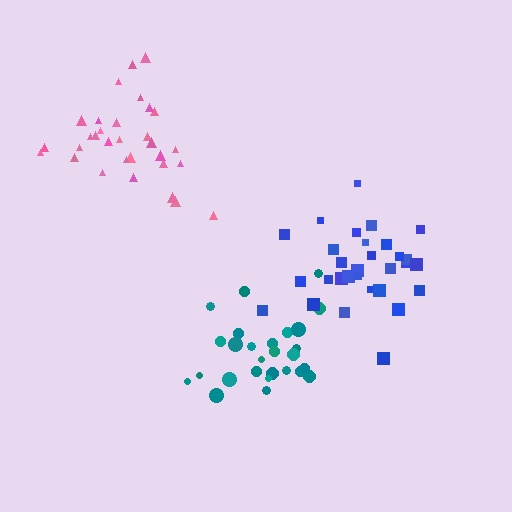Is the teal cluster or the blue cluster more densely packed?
Teal.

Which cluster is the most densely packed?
Teal.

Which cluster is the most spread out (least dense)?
Pink.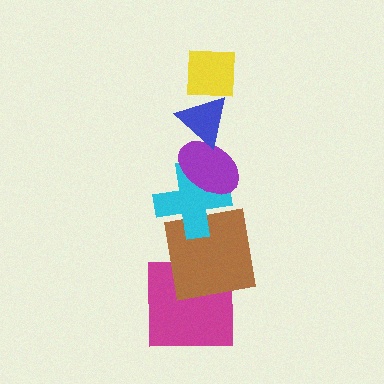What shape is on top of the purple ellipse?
The blue triangle is on top of the purple ellipse.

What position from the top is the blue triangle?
The blue triangle is 2nd from the top.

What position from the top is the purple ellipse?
The purple ellipse is 3rd from the top.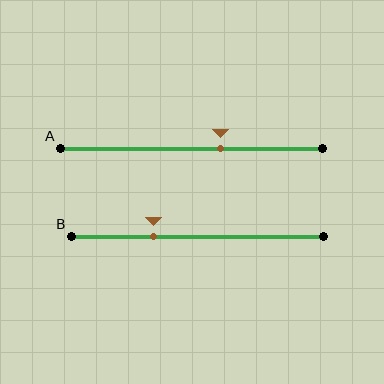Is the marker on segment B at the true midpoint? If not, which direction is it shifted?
No, the marker on segment B is shifted to the left by about 18% of the segment length.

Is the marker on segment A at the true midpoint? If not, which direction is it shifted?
No, the marker on segment A is shifted to the right by about 11% of the segment length.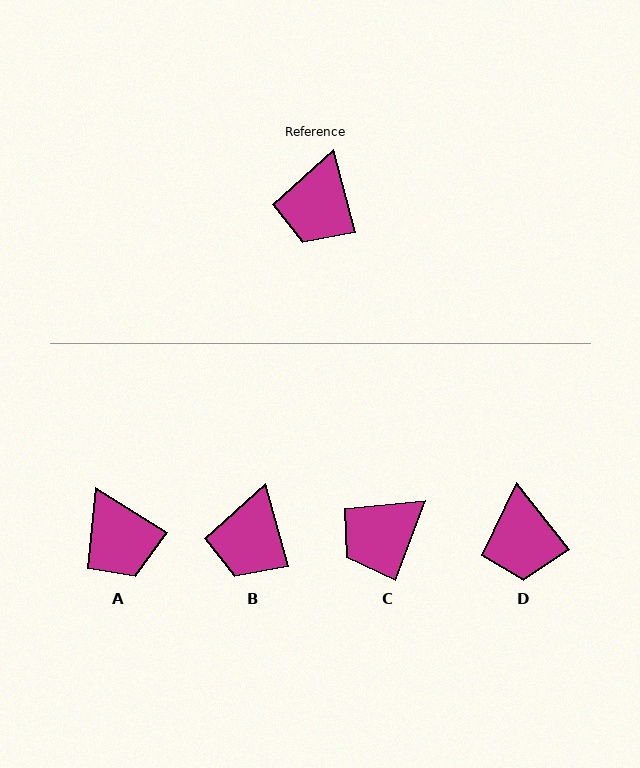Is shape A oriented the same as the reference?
No, it is off by about 42 degrees.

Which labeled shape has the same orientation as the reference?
B.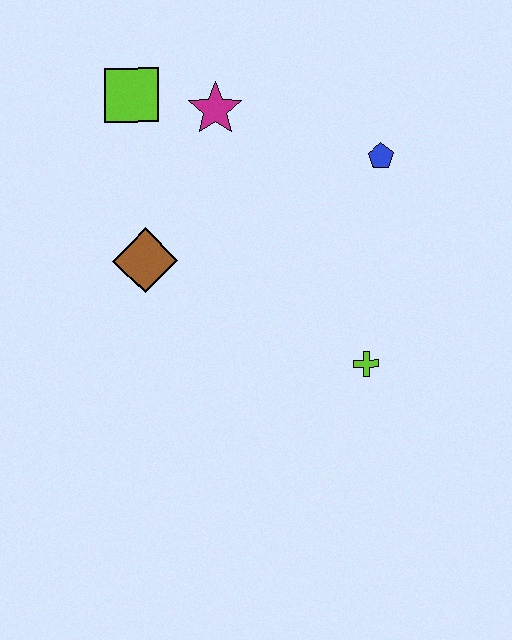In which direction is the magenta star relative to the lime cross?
The magenta star is above the lime cross.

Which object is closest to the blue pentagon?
The magenta star is closest to the blue pentagon.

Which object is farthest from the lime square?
The lime cross is farthest from the lime square.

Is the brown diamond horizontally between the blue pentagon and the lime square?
Yes